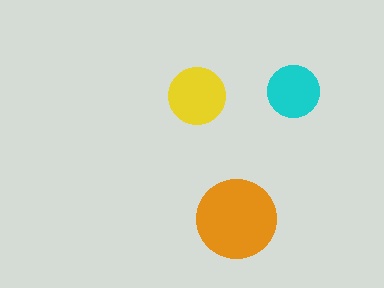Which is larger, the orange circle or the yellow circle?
The orange one.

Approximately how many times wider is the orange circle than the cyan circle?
About 1.5 times wider.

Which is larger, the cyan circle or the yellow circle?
The yellow one.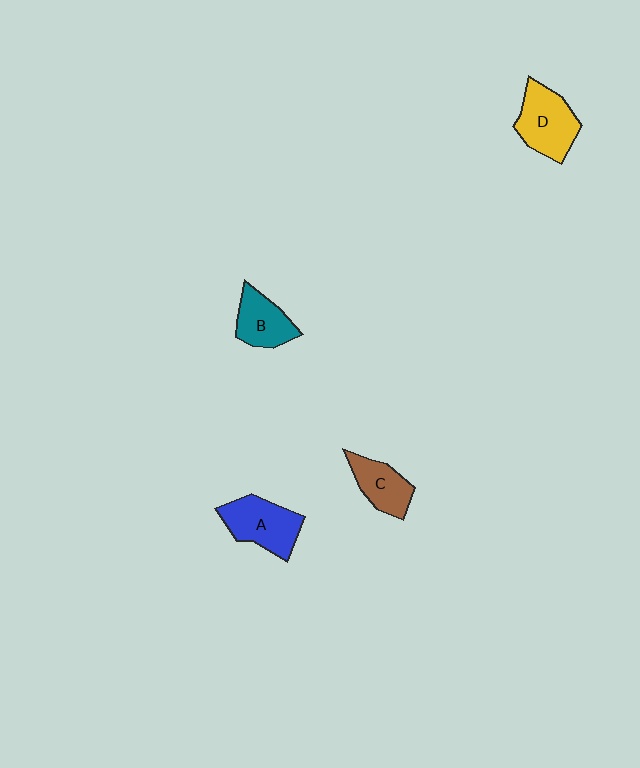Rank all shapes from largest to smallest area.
From largest to smallest: D (yellow), A (blue), B (teal), C (brown).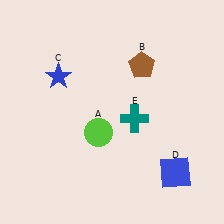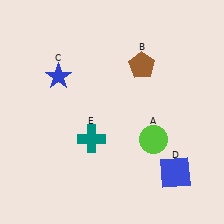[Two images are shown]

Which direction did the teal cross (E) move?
The teal cross (E) moved left.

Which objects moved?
The objects that moved are: the lime circle (A), the teal cross (E).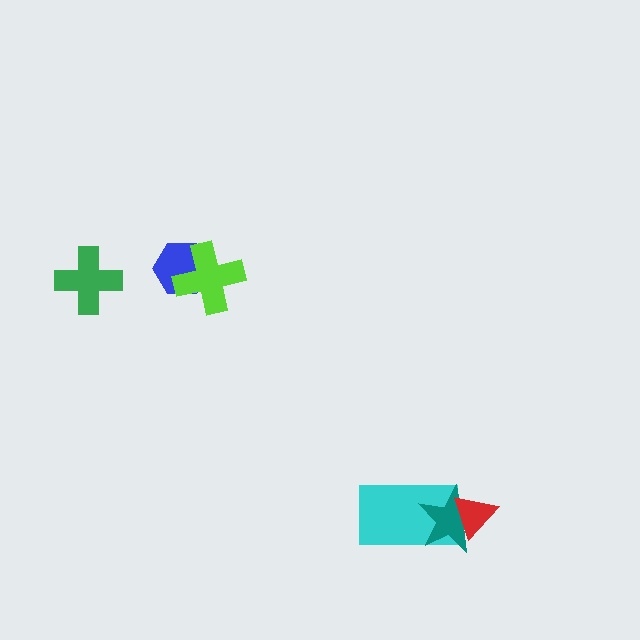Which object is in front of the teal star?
The red triangle is in front of the teal star.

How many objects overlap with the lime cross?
1 object overlaps with the lime cross.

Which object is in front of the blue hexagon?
The lime cross is in front of the blue hexagon.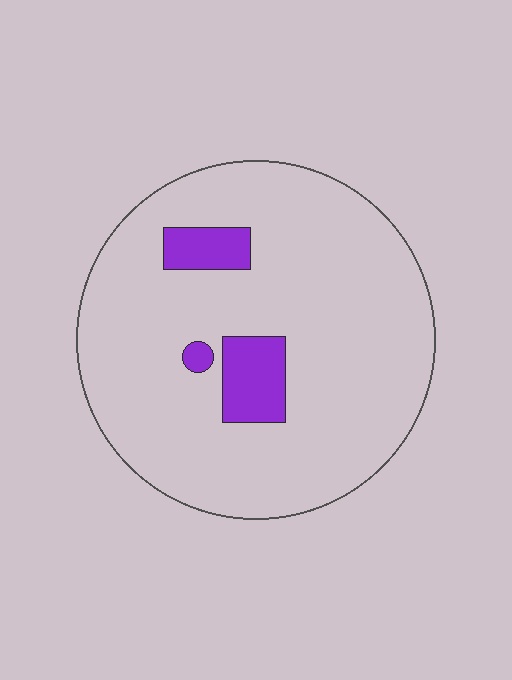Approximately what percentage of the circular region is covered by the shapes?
Approximately 10%.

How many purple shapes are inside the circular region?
3.